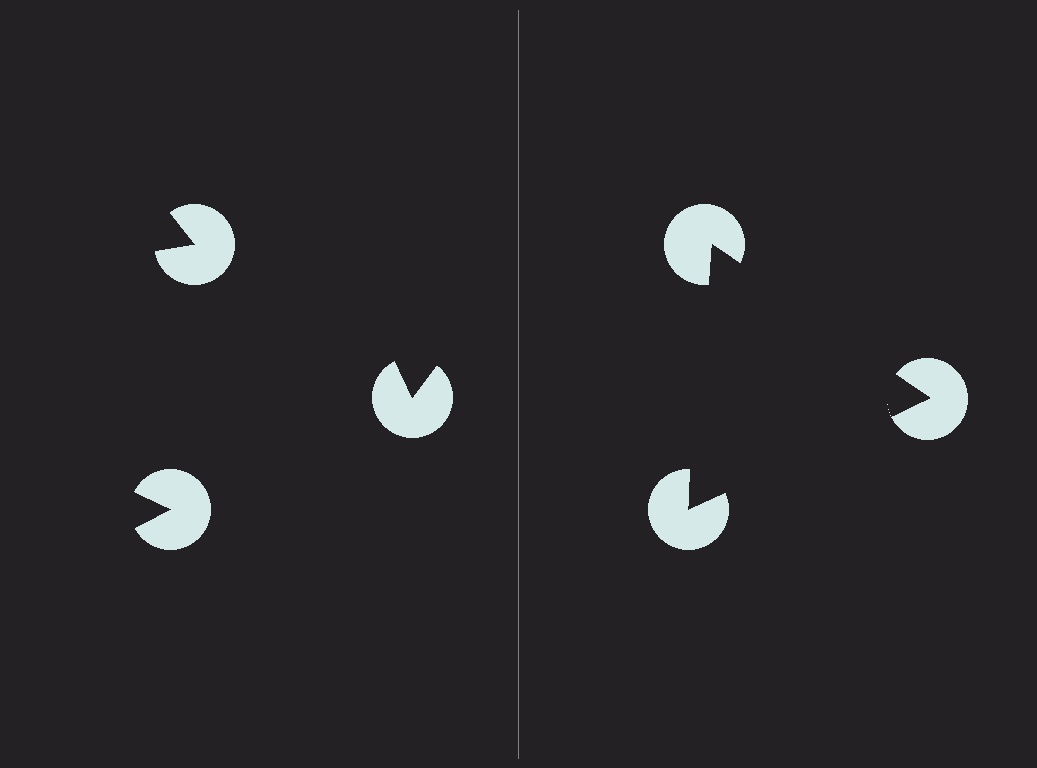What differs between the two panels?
The pac-man discs are positioned identically on both sides; only the wedge orientations differ. On the right they align to a triangle; on the left they are misaligned.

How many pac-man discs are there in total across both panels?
6 — 3 on each side.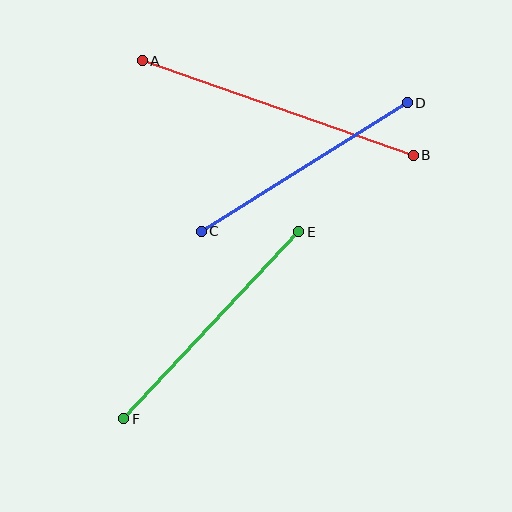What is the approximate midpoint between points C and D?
The midpoint is at approximately (304, 167) pixels.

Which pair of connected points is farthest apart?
Points A and B are farthest apart.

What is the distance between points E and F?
The distance is approximately 256 pixels.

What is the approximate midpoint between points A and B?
The midpoint is at approximately (278, 108) pixels.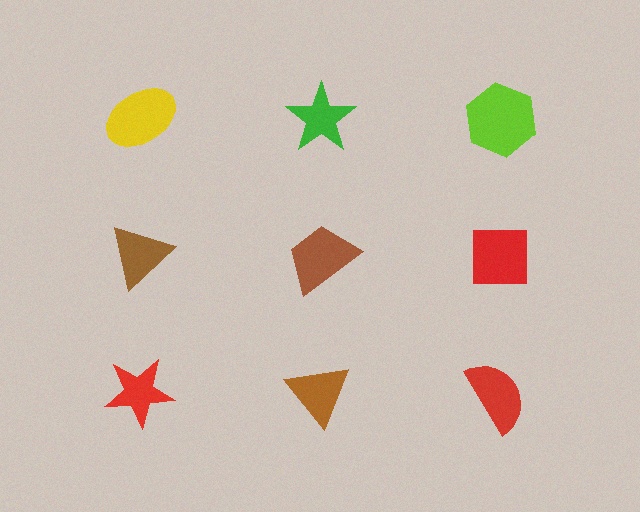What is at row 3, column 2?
A brown triangle.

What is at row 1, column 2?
A green star.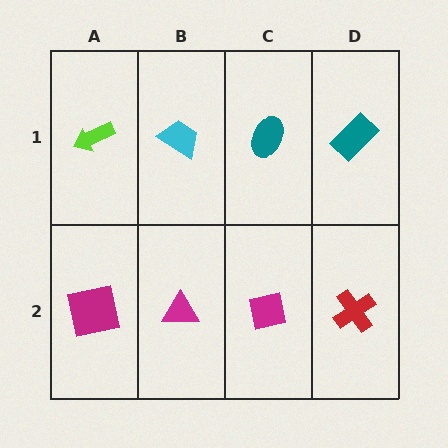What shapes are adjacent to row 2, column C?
A teal ellipse (row 1, column C), a magenta triangle (row 2, column B), a red cross (row 2, column D).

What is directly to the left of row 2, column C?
A magenta triangle.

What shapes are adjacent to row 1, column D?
A red cross (row 2, column D), a teal ellipse (row 1, column C).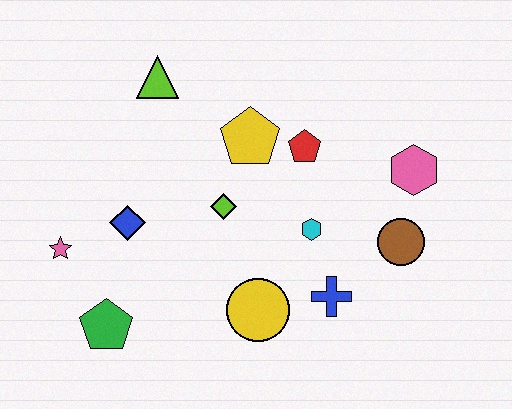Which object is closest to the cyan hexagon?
The blue cross is closest to the cyan hexagon.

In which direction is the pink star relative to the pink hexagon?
The pink star is to the left of the pink hexagon.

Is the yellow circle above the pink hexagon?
No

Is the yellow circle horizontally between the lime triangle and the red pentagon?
Yes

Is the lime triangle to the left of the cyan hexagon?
Yes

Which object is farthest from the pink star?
The pink hexagon is farthest from the pink star.